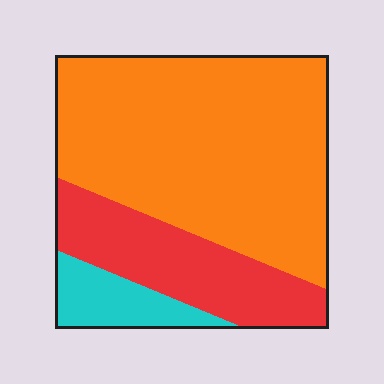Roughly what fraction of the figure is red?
Red takes up about one quarter (1/4) of the figure.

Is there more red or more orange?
Orange.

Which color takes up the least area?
Cyan, at roughly 10%.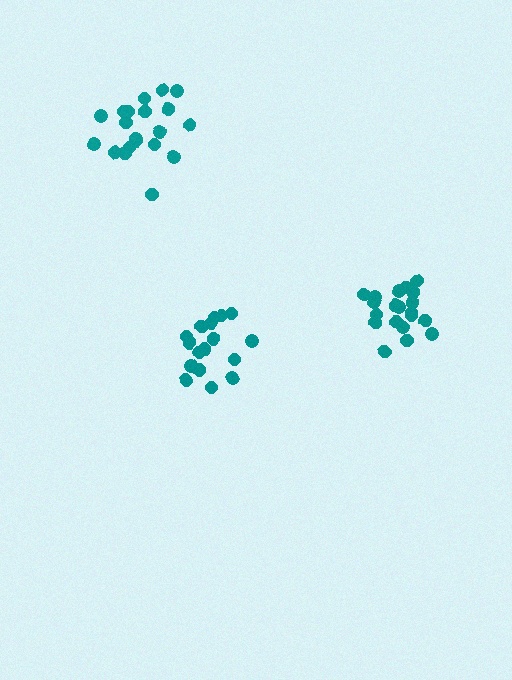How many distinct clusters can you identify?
There are 3 distinct clusters.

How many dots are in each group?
Group 1: 17 dots, Group 2: 20 dots, Group 3: 20 dots (57 total).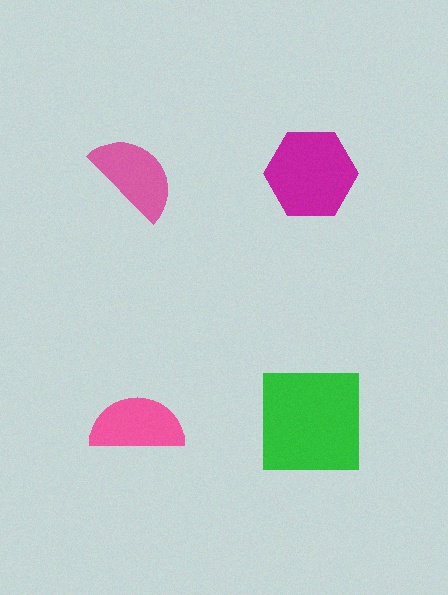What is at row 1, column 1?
A pink semicircle.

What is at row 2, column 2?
A green square.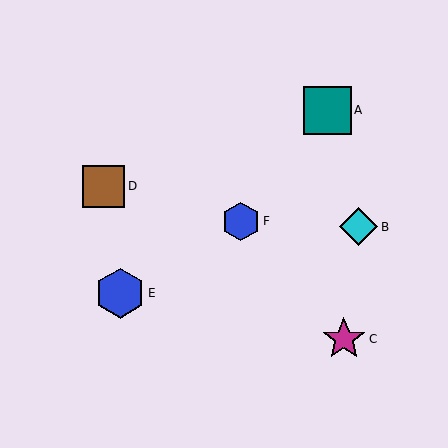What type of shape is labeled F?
Shape F is a blue hexagon.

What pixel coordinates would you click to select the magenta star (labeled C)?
Click at (344, 339) to select the magenta star C.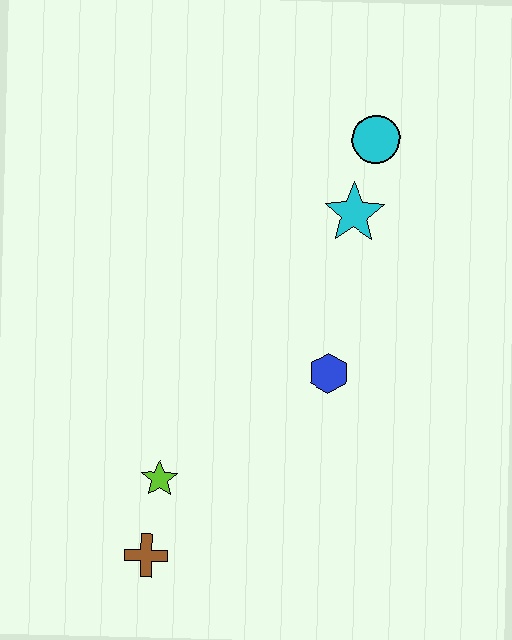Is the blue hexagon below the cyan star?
Yes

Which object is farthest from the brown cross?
The cyan circle is farthest from the brown cross.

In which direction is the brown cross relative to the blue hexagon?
The brown cross is below the blue hexagon.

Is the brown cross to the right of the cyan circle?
No